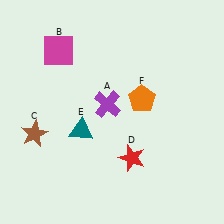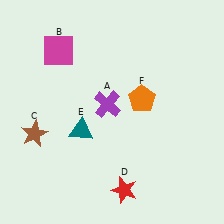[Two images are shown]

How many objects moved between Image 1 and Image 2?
1 object moved between the two images.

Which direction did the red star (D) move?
The red star (D) moved down.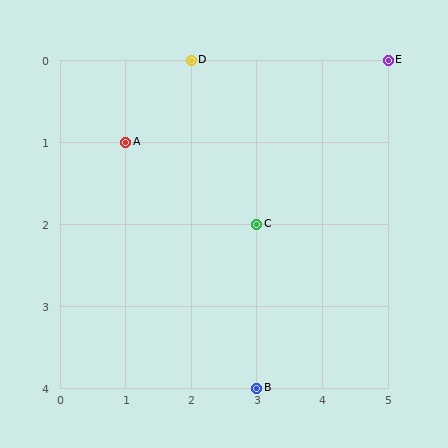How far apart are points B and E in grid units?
Points B and E are 2 columns and 4 rows apart (about 4.5 grid units diagonally).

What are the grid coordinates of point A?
Point A is at grid coordinates (1, 1).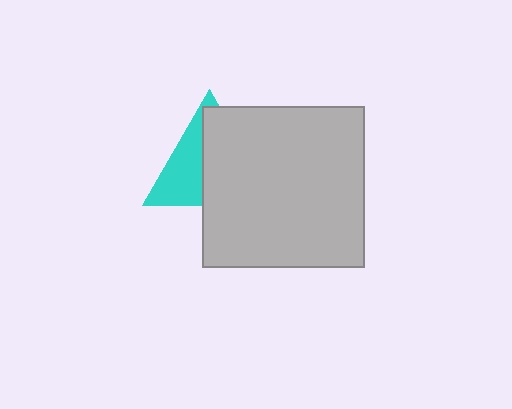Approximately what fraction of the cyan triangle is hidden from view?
Roughly 59% of the cyan triangle is hidden behind the light gray square.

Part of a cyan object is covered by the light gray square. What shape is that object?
It is a triangle.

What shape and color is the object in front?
The object in front is a light gray square.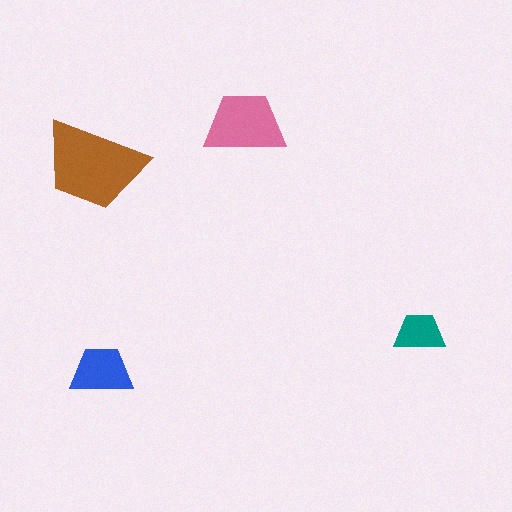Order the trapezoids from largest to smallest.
the brown one, the pink one, the blue one, the teal one.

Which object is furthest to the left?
The brown trapezoid is leftmost.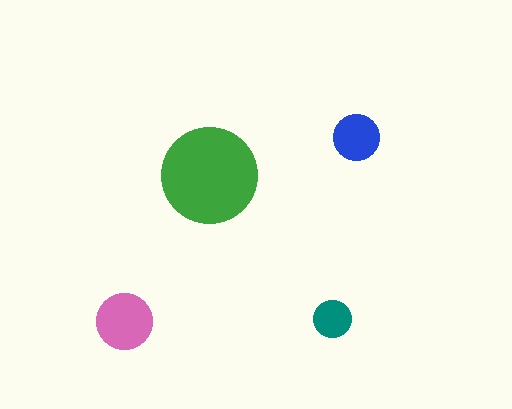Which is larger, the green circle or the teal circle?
The green one.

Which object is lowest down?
The pink circle is bottommost.